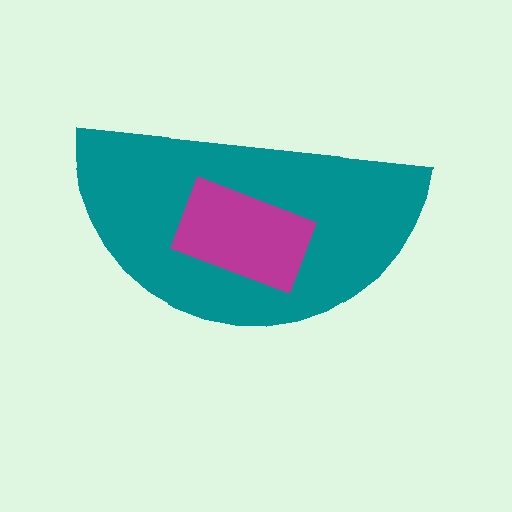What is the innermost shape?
The magenta rectangle.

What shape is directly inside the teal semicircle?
The magenta rectangle.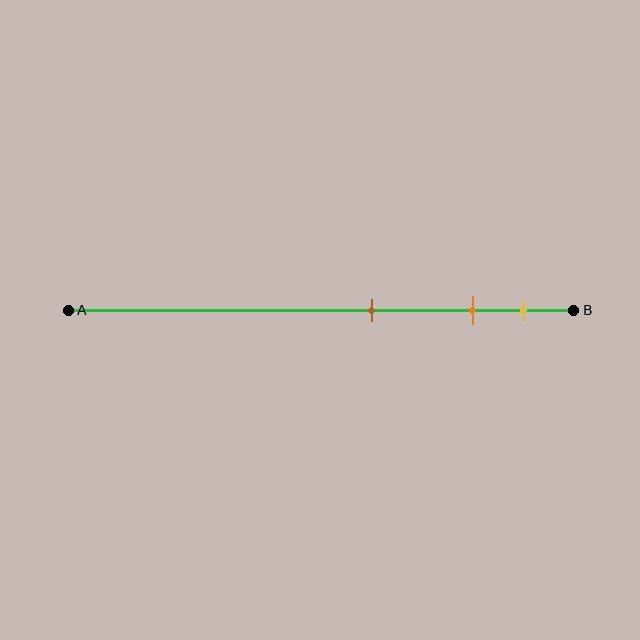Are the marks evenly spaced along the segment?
No, the marks are not evenly spaced.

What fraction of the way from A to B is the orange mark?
The orange mark is approximately 80% (0.8) of the way from A to B.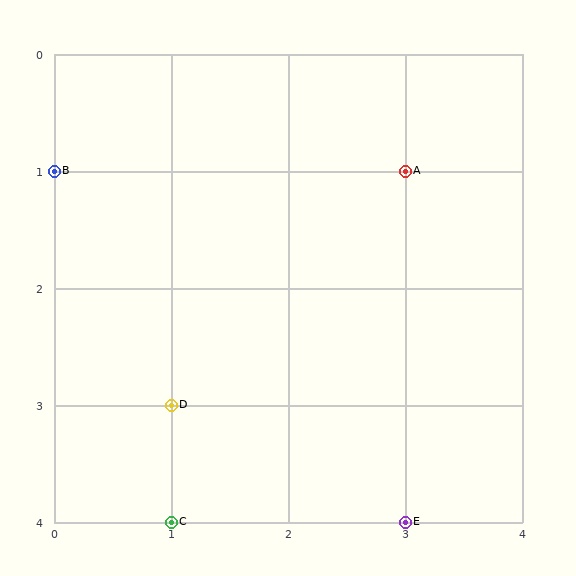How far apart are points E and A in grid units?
Points E and A are 3 rows apart.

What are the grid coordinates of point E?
Point E is at grid coordinates (3, 4).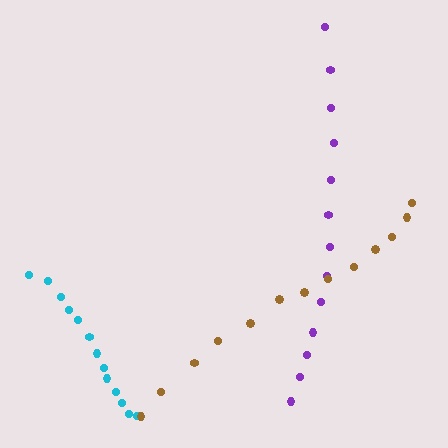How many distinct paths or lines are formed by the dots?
There are 3 distinct paths.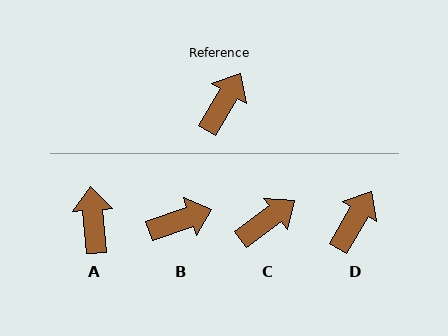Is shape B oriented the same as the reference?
No, it is off by about 41 degrees.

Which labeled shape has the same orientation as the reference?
D.